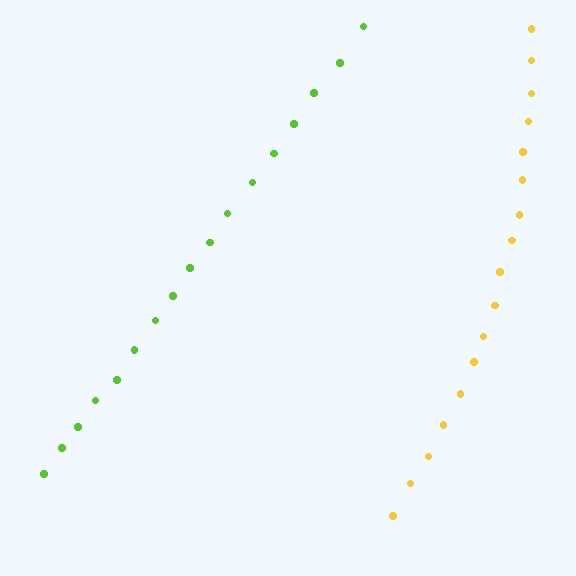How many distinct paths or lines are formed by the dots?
There are 2 distinct paths.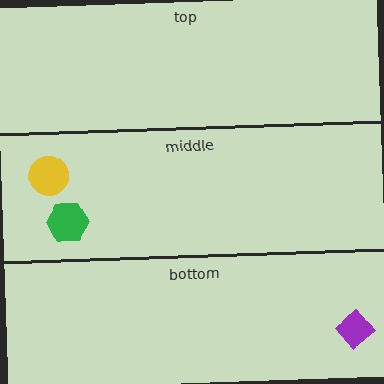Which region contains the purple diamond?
The bottom region.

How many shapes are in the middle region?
2.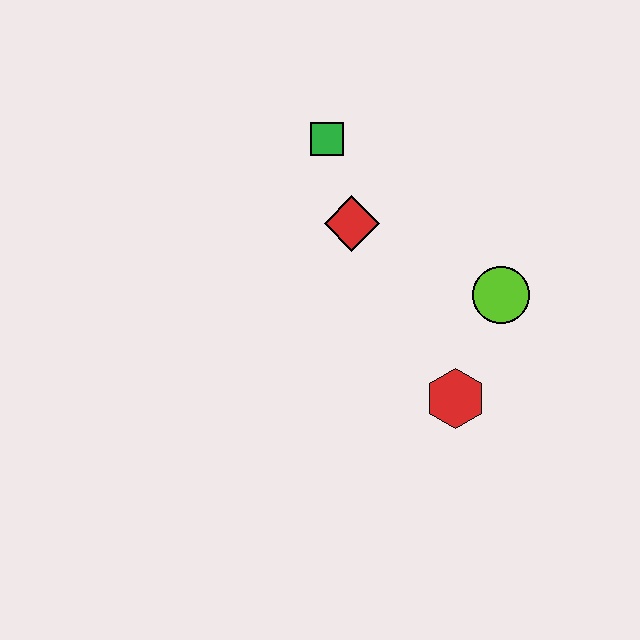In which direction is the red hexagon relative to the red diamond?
The red hexagon is below the red diamond.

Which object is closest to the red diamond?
The green square is closest to the red diamond.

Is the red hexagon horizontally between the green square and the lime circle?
Yes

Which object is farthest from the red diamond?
The red hexagon is farthest from the red diamond.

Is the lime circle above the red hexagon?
Yes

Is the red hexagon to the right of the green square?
Yes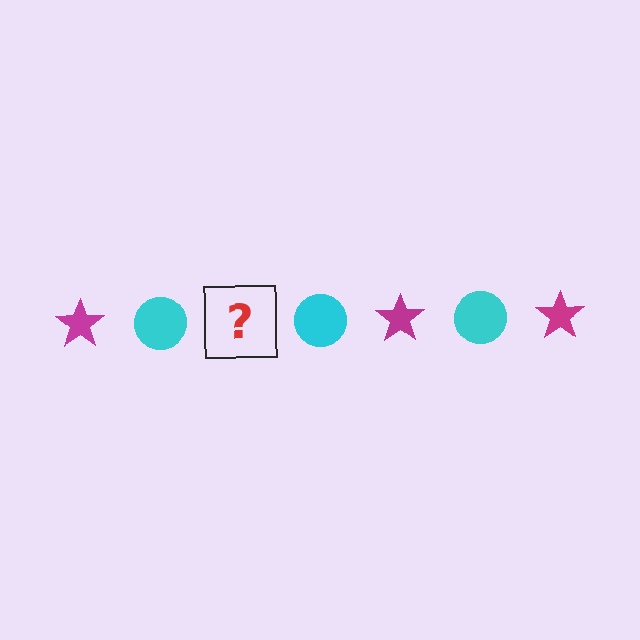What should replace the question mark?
The question mark should be replaced with a magenta star.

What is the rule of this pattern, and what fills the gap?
The rule is that the pattern alternates between magenta star and cyan circle. The gap should be filled with a magenta star.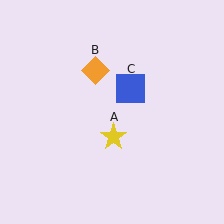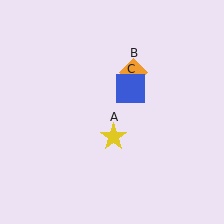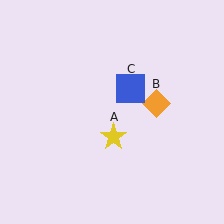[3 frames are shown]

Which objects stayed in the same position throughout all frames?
Yellow star (object A) and blue square (object C) remained stationary.